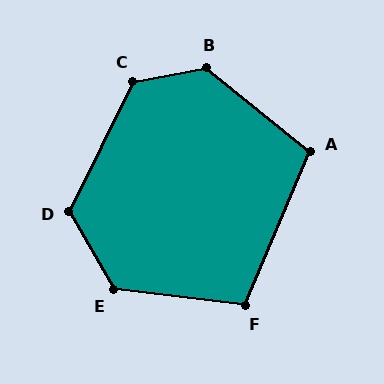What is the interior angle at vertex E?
Approximately 127 degrees (obtuse).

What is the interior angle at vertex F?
Approximately 106 degrees (obtuse).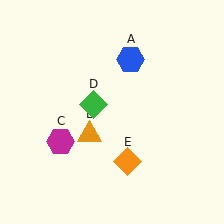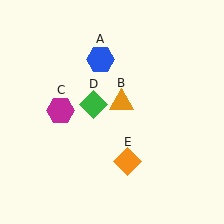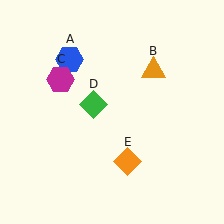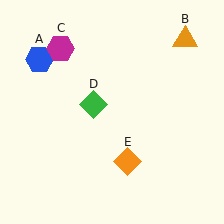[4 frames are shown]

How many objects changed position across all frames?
3 objects changed position: blue hexagon (object A), orange triangle (object B), magenta hexagon (object C).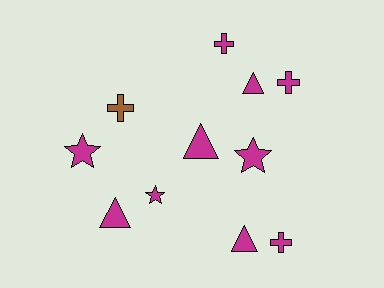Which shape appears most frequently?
Triangle, with 4 objects.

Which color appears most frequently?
Magenta, with 10 objects.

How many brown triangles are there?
There are no brown triangles.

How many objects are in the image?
There are 11 objects.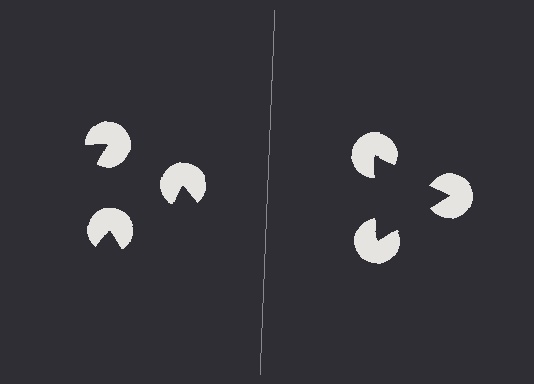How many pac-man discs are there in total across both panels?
6 — 3 on each side.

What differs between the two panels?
The pac-man discs are positioned identically on both sides; only the wedge orientations differ. On the right they align to a triangle; on the left they are misaligned.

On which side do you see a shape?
An illusory triangle appears on the right side. On the left side the wedge cuts are rotated, so no coherent shape forms.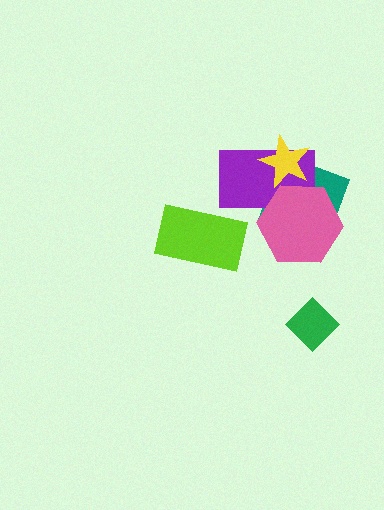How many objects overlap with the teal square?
3 objects overlap with the teal square.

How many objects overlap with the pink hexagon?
3 objects overlap with the pink hexagon.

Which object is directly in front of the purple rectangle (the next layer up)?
The pink hexagon is directly in front of the purple rectangle.